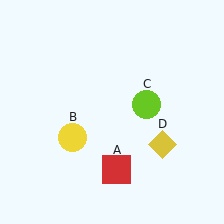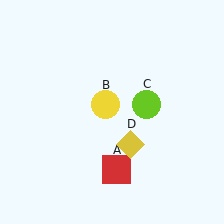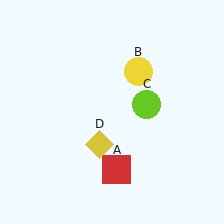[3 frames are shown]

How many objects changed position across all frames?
2 objects changed position: yellow circle (object B), yellow diamond (object D).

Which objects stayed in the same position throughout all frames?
Red square (object A) and lime circle (object C) remained stationary.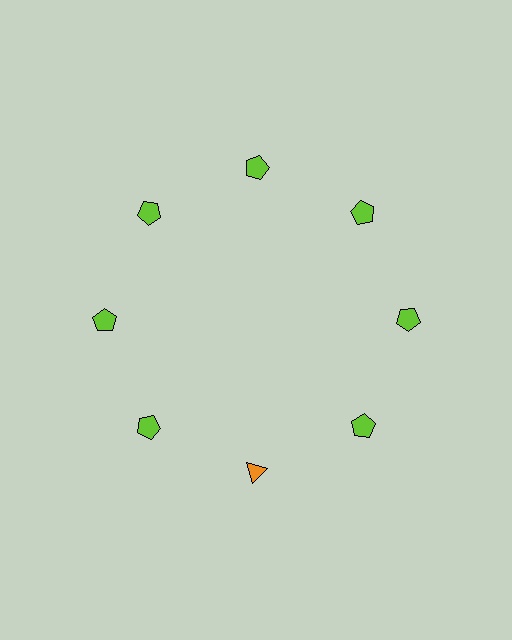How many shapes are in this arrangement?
There are 8 shapes arranged in a ring pattern.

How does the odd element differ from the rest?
It differs in both color (orange instead of lime) and shape (triangle instead of pentagon).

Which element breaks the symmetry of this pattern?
The orange triangle at roughly the 6 o'clock position breaks the symmetry. All other shapes are lime pentagons.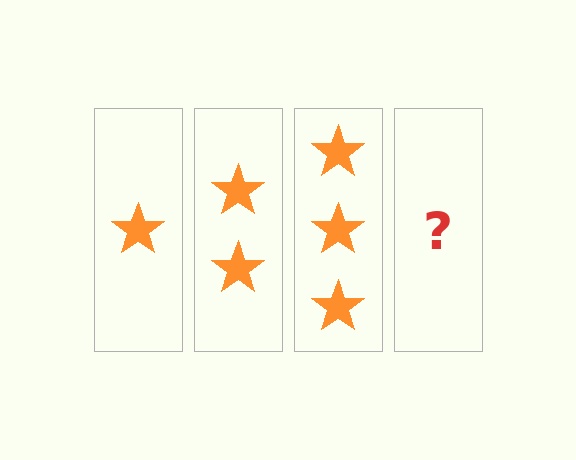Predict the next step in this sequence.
The next step is 4 stars.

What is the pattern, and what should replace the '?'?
The pattern is that each step adds one more star. The '?' should be 4 stars.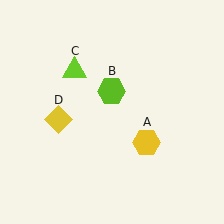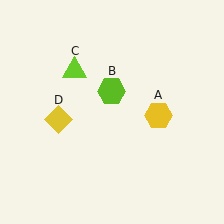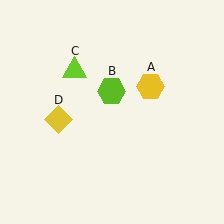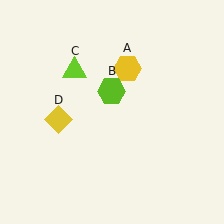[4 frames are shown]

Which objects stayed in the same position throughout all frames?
Lime hexagon (object B) and lime triangle (object C) and yellow diamond (object D) remained stationary.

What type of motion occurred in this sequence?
The yellow hexagon (object A) rotated counterclockwise around the center of the scene.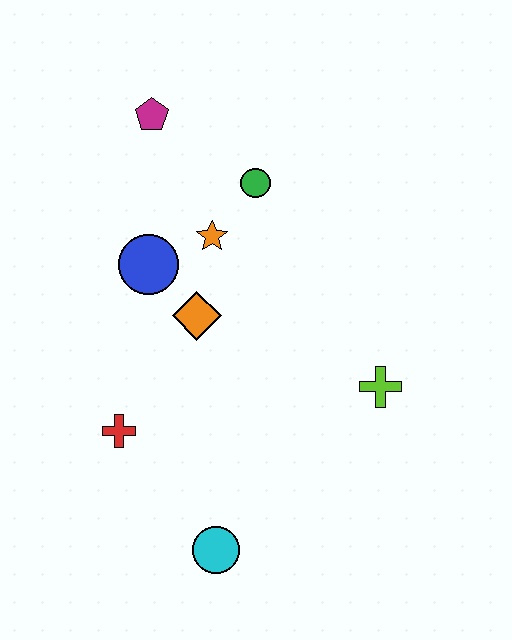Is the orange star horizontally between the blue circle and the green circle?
Yes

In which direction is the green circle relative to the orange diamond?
The green circle is above the orange diamond.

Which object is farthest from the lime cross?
The magenta pentagon is farthest from the lime cross.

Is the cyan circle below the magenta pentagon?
Yes